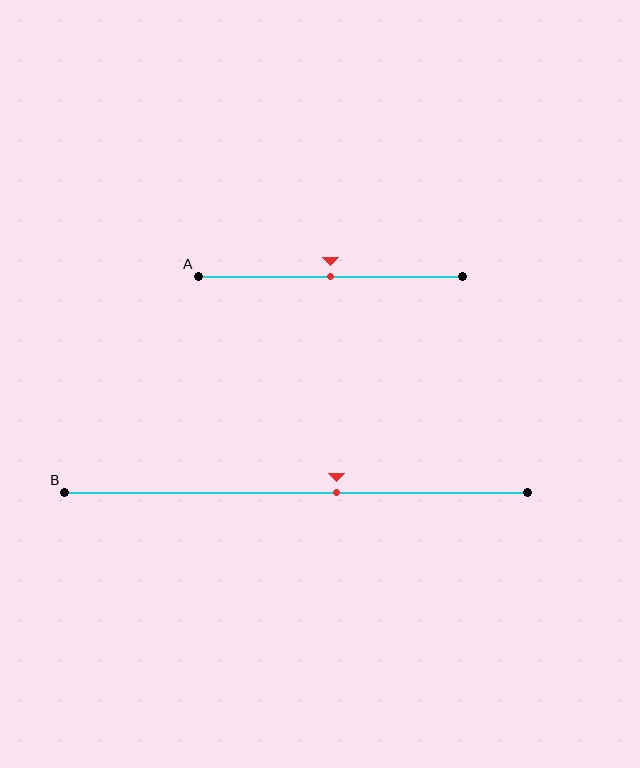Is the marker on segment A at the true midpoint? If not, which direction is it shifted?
Yes, the marker on segment A is at the true midpoint.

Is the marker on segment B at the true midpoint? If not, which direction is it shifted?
No, the marker on segment B is shifted to the right by about 9% of the segment length.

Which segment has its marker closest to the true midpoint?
Segment A has its marker closest to the true midpoint.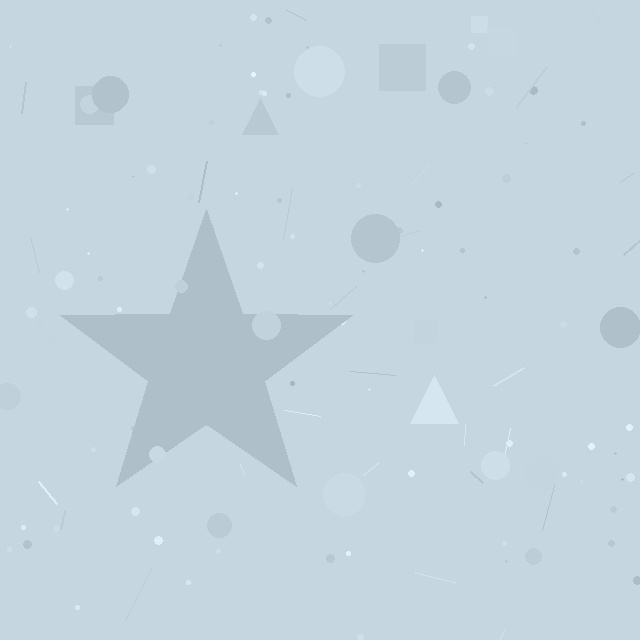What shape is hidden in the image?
A star is hidden in the image.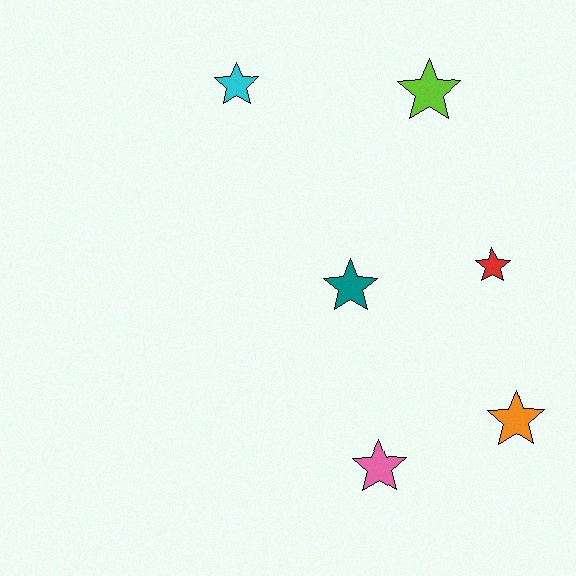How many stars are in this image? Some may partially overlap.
There are 6 stars.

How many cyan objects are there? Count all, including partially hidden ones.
There is 1 cyan object.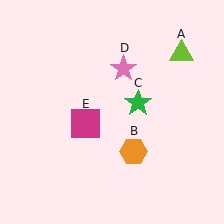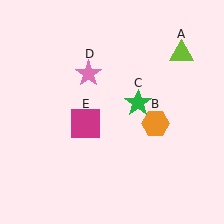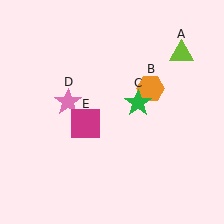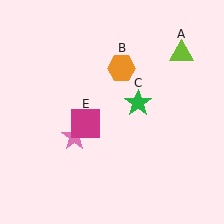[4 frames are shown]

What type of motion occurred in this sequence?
The orange hexagon (object B), pink star (object D) rotated counterclockwise around the center of the scene.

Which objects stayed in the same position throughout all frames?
Lime triangle (object A) and green star (object C) and magenta square (object E) remained stationary.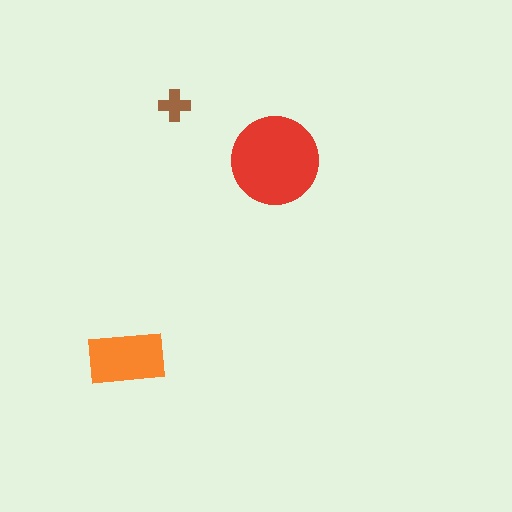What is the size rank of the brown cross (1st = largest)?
3rd.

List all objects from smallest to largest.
The brown cross, the orange rectangle, the red circle.